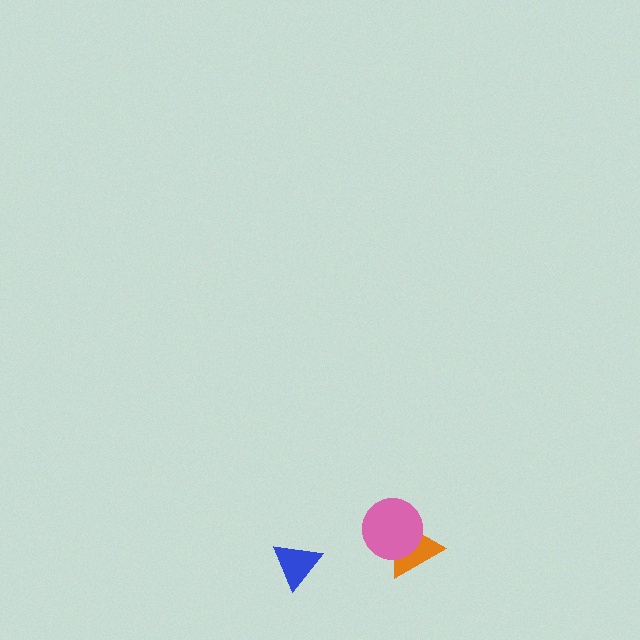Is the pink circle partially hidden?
No, no other shape covers it.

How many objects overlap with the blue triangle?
0 objects overlap with the blue triangle.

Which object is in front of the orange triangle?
The pink circle is in front of the orange triangle.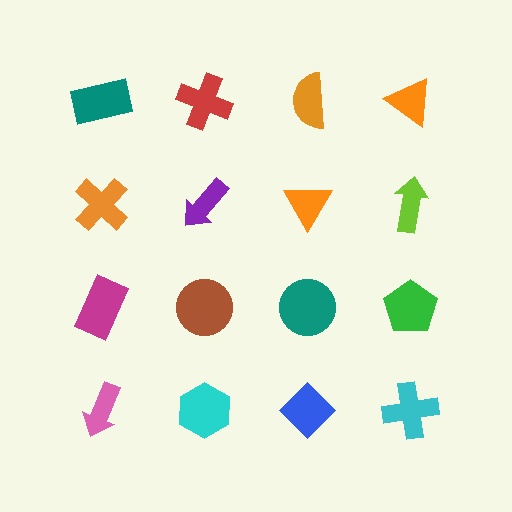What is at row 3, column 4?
A green pentagon.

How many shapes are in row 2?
4 shapes.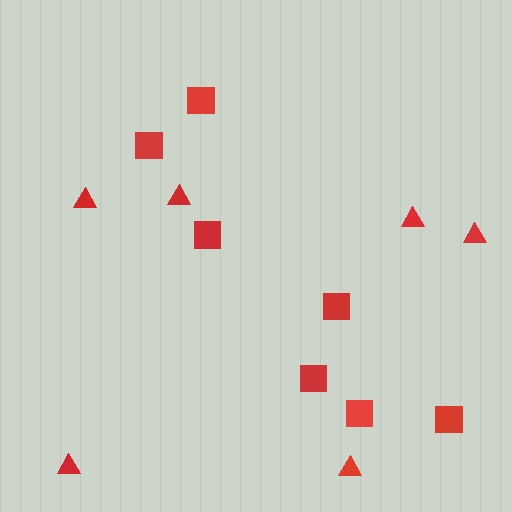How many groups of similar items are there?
There are 2 groups: one group of squares (7) and one group of triangles (6).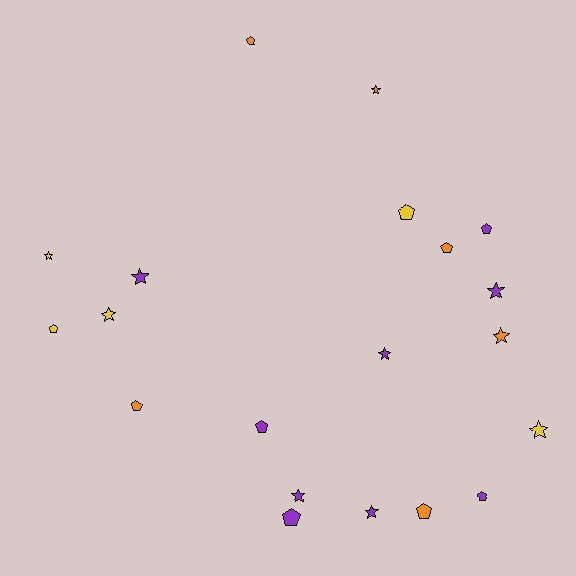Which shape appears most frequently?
Star, with 10 objects.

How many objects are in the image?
There are 20 objects.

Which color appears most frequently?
Purple, with 9 objects.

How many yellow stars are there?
There are 3 yellow stars.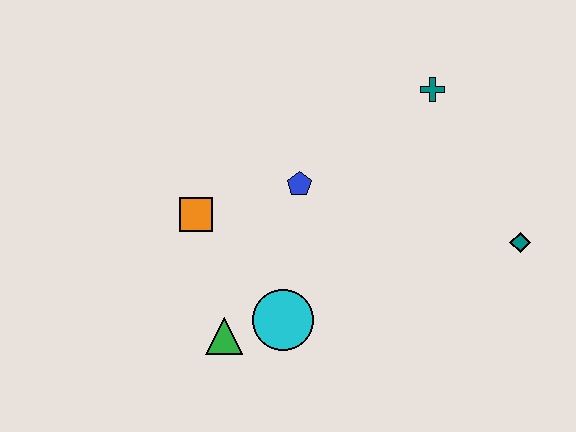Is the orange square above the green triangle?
Yes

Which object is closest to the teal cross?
The blue pentagon is closest to the teal cross.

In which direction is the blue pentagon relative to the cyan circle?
The blue pentagon is above the cyan circle.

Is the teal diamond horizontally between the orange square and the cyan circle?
No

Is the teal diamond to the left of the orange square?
No